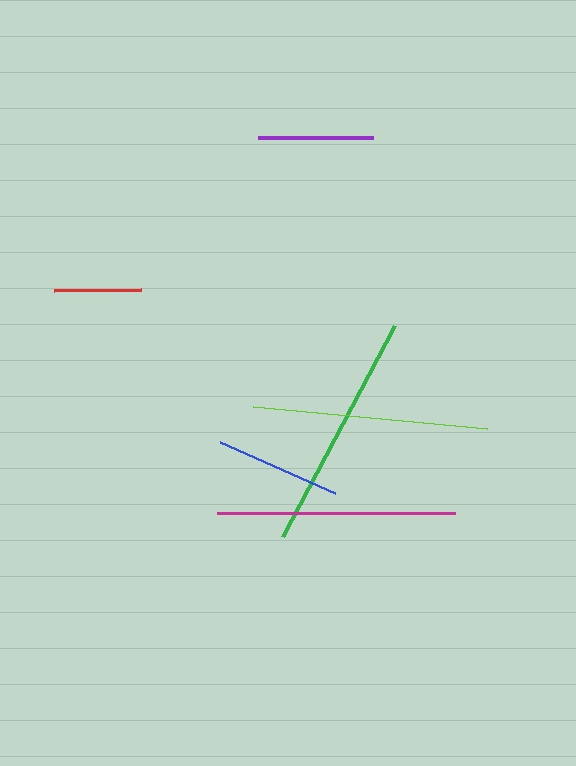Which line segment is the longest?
The green line is the longest at approximately 239 pixels.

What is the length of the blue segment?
The blue segment is approximately 125 pixels long.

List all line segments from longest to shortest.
From longest to shortest: green, magenta, lime, blue, purple, red.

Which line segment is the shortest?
The red line is the shortest at approximately 87 pixels.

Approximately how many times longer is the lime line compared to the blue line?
The lime line is approximately 1.9 times the length of the blue line.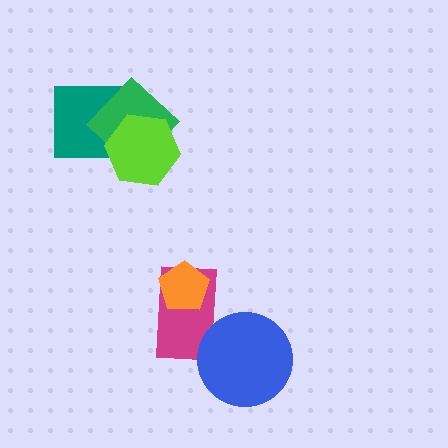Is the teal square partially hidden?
Yes, it is partially covered by another shape.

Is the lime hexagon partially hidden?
No, no other shape covers it.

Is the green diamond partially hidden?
Yes, it is partially covered by another shape.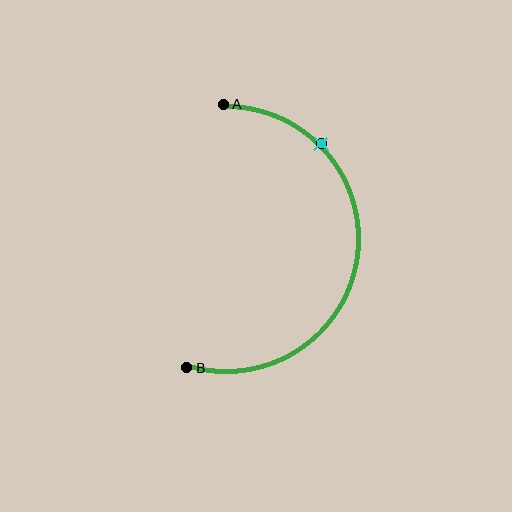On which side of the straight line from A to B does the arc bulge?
The arc bulges to the right of the straight line connecting A and B.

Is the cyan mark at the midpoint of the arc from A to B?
No. The cyan mark lies on the arc but is closer to endpoint A. The arc midpoint would be at the point on the curve equidistant along the arc from both A and B.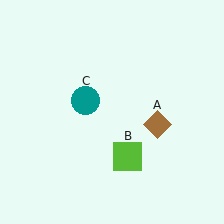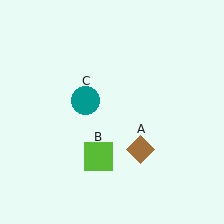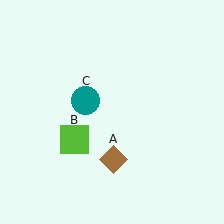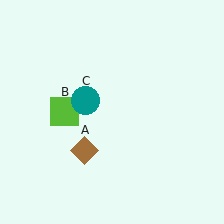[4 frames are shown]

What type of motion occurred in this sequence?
The brown diamond (object A), lime square (object B) rotated clockwise around the center of the scene.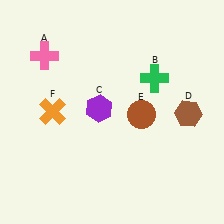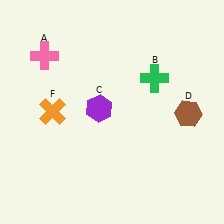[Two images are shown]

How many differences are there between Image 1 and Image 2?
There is 1 difference between the two images.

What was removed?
The brown circle (E) was removed in Image 2.